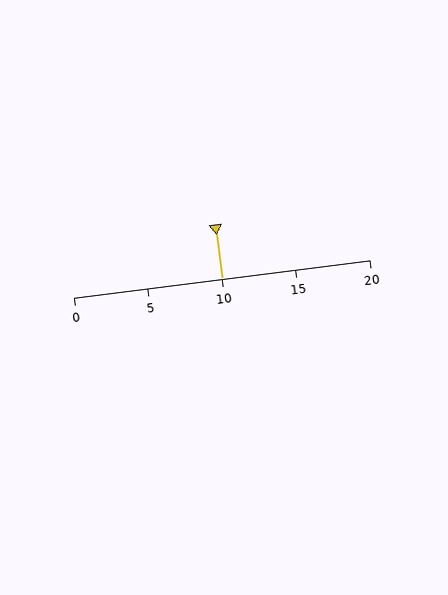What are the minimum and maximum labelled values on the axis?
The axis runs from 0 to 20.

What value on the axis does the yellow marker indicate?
The marker indicates approximately 10.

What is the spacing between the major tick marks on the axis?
The major ticks are spaced 5 apart.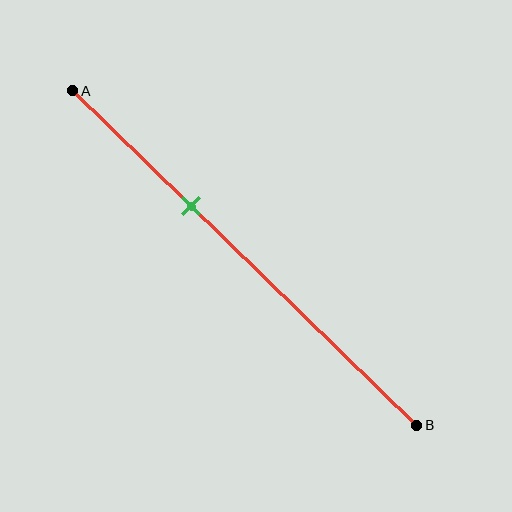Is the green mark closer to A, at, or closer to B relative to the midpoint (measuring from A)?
The green mark is closer to point A than the midpoint of segment AB.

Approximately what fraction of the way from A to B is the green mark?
The green mark is approximately 35% of the way from A to B.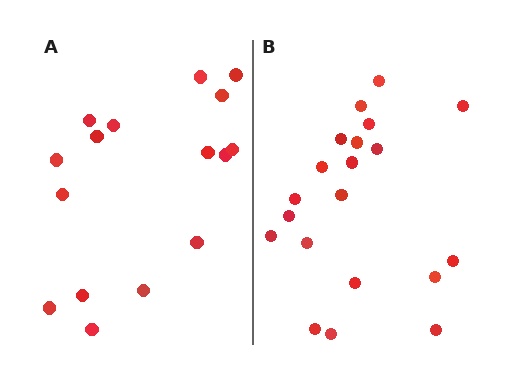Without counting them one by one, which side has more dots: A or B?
Region B (the right region) has more dots.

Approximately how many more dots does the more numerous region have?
Region B has about 4 more dots than region A.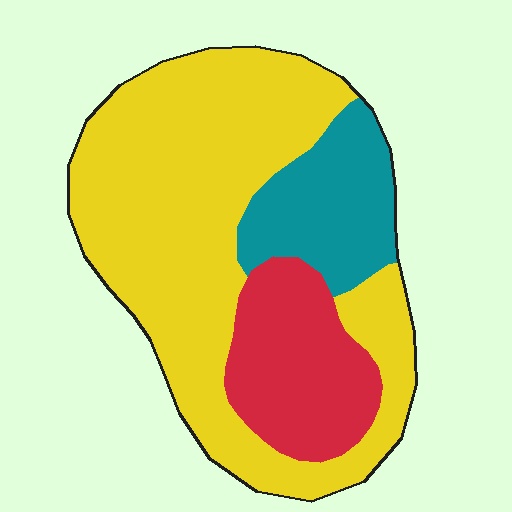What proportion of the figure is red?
Red takes up between a sixth and a third of the figure.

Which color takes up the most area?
Yellow, at roughly 65%.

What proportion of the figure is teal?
Teal covers roughly 15% of the figure.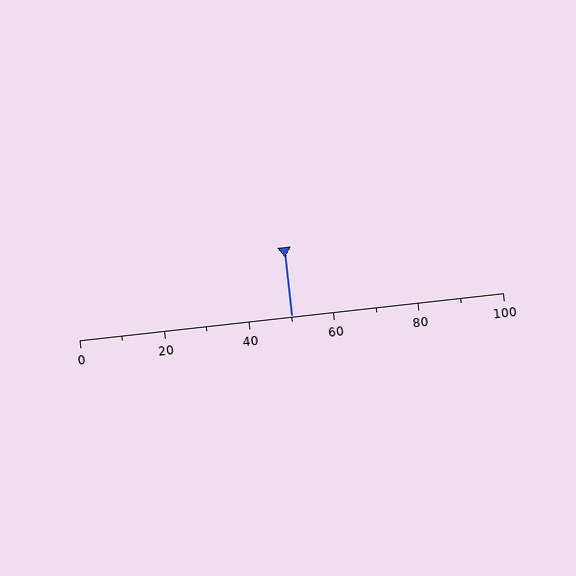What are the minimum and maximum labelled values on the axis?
The axis runs from 0 to 100.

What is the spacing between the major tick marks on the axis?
The major ticks are spaced 20 apart.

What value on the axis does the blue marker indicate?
The marker indicates approximately 50.